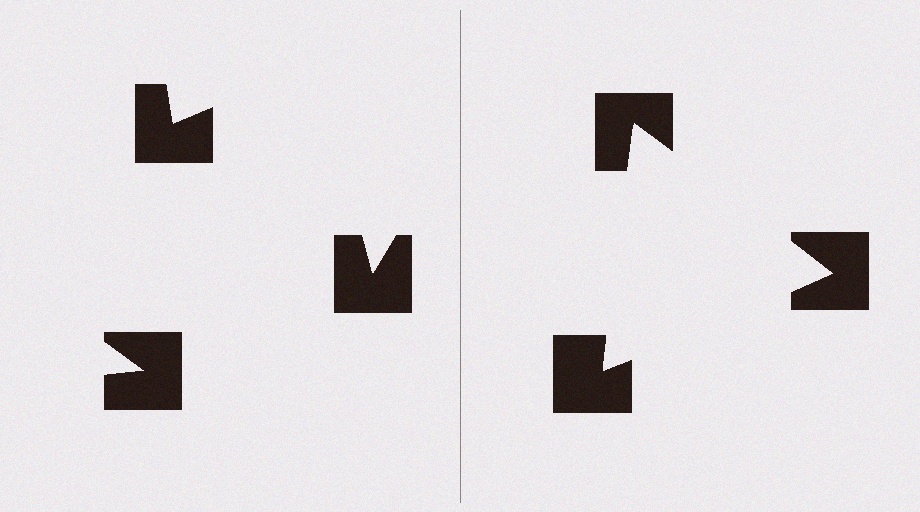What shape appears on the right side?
An illusory triangle.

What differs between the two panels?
The notched squares are positioned identically on both sides; only the wedge orientations differ. On the right they align to a triangle; on the left they are misaligned.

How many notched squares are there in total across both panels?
6 — 3 on each side.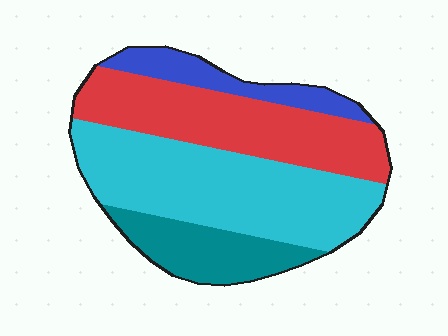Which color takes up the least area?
Blue, at roughly 10%.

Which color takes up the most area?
Cyan, at roughly 40%.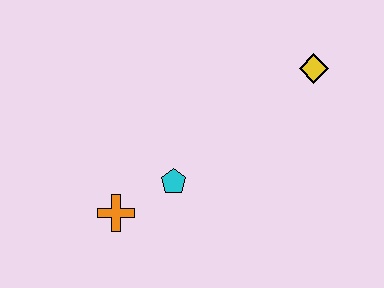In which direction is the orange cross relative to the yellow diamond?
The orange cross is to the left of the yellow diamond.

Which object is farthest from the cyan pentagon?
The yellow diamond is farthest from the cyan pentagon.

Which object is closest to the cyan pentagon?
The orange cross is closest to the cyan pentagon.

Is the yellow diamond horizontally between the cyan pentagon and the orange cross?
No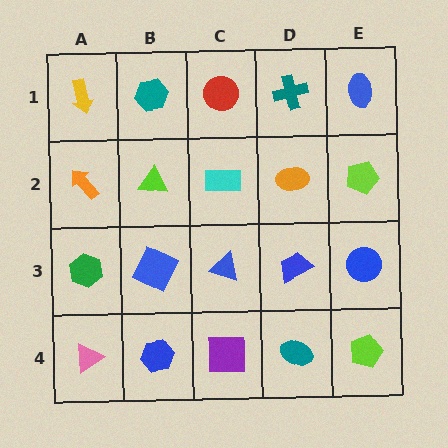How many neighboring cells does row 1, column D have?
3.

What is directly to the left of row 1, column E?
A teal cross.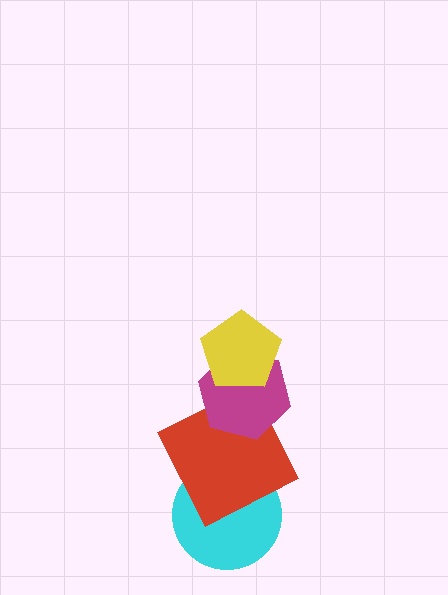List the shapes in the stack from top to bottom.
From top to bottom: the yellow pentagon, the magenta hexagon, the red square, the cyan circle.